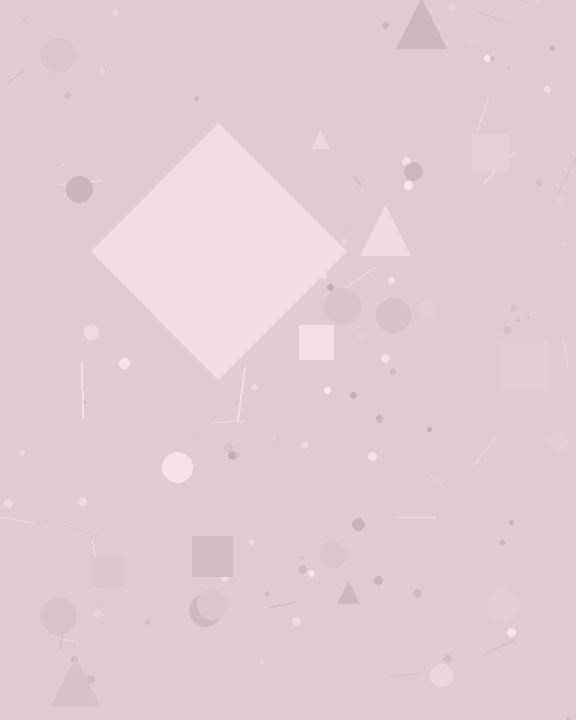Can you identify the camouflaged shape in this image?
The camouflaged shape is a diamond.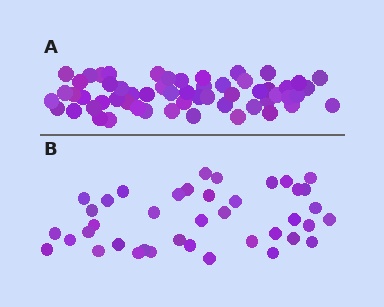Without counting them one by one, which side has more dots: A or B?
Region A (the top region) has more dots.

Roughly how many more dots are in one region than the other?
Region A has approximately 15 more dots than region B.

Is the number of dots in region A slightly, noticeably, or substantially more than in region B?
Region A has noticeably more, but not dramatically so. The ratio is roughly 1.4 to 1.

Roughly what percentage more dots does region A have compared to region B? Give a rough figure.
About 40% more.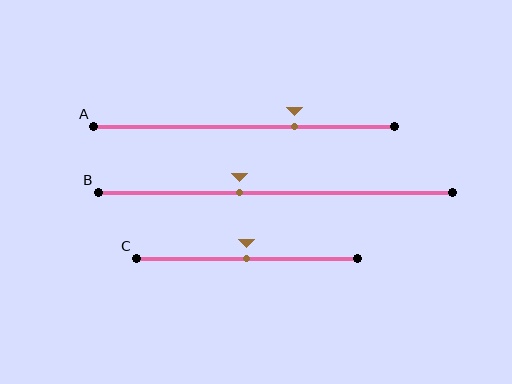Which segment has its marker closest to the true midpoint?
Segment C has its marker closest to the true midpoint.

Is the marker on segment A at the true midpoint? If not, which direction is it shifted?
No, the marker on segment A is shifted to the right by about 17% of the segment length.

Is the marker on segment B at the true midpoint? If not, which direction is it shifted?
No, the marker on segment B is shifted to the left by about 10% of the segment length.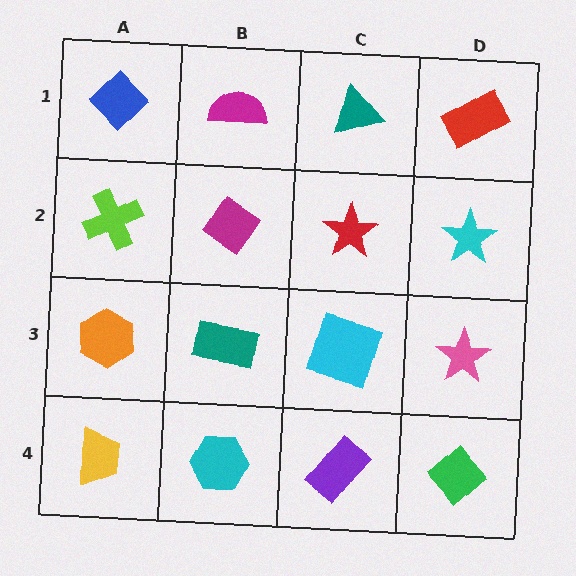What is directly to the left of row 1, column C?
A magenta semicircle.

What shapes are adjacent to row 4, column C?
A cyan square (row 3, column C), a cyan hexagon (row 4, column B), a green diamond (row 4, column D).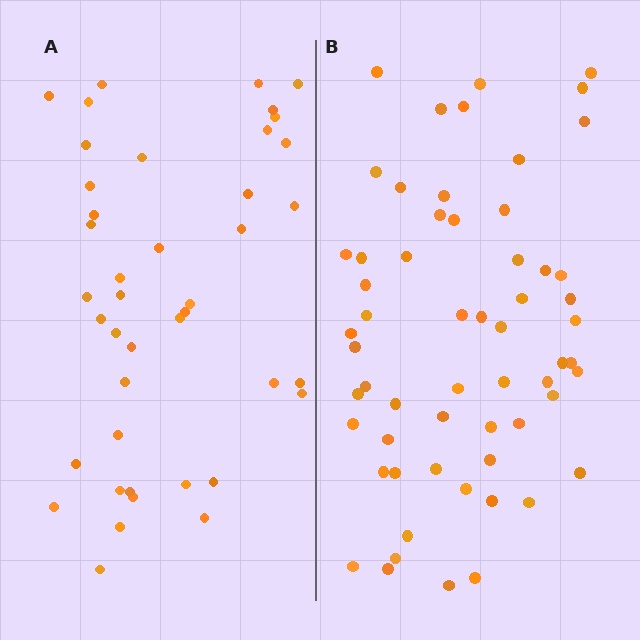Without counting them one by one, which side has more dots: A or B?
Region B (the right region) has more dots.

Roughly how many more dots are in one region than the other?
Region B has approximately 15 more dots than region A.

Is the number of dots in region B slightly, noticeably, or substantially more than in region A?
Region B has noticeably more, but not dramatically so. The ratio is roughly 1.4 to 1.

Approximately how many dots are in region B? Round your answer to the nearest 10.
About 60 dots. (The exact count is 59, which rounds to 60.)